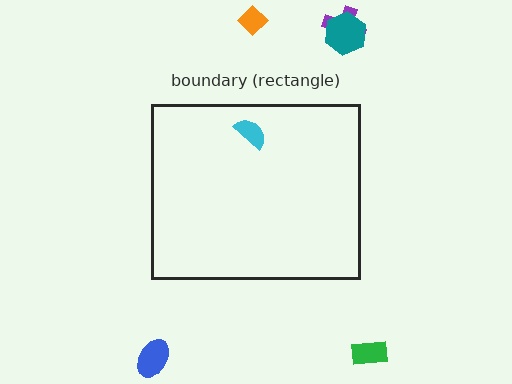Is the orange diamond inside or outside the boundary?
Outside.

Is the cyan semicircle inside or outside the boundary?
Inside.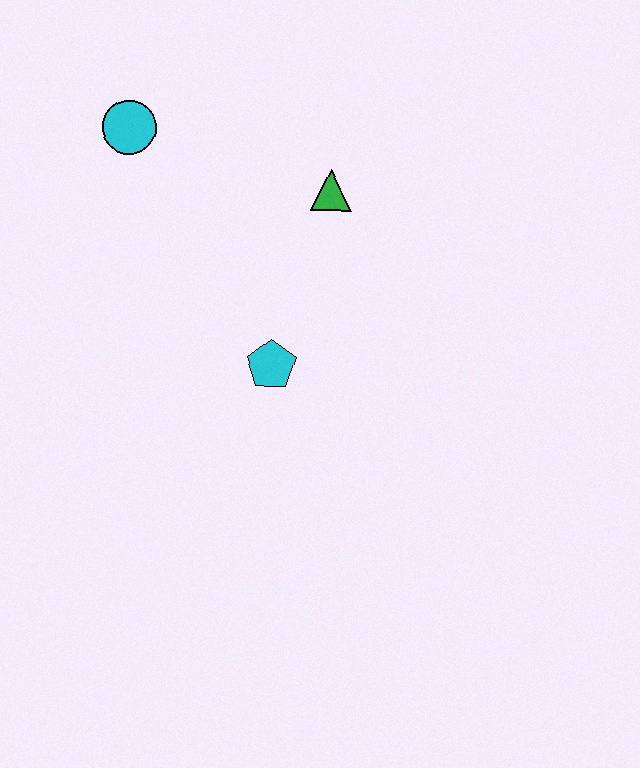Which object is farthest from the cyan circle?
The cyan pentagon is farthest from the cyan circle.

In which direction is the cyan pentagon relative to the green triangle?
The cyan pentagon is below the green triangle.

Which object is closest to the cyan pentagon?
The green triangle is closest to the cyan pentagon.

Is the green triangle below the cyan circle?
Yes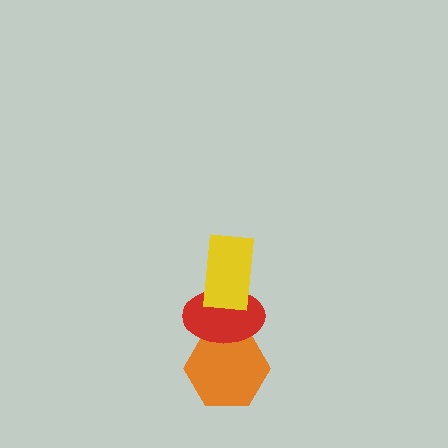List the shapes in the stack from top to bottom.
From top to bottom: the yellow rectangle, the red ellipse, the orange hexagon.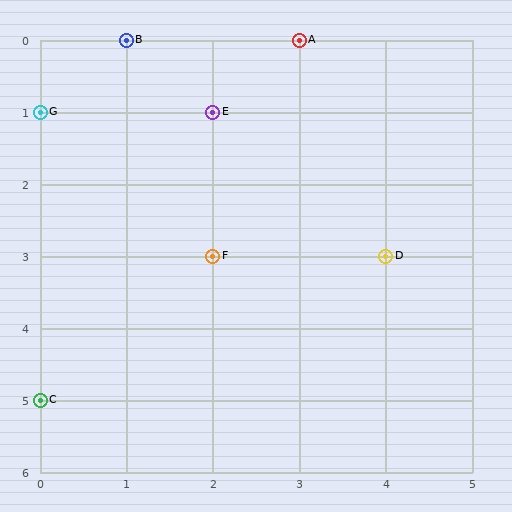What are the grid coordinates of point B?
Point B is at grid coordinates (1, 0).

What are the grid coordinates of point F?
Point F is at grid coordinates (2, 3).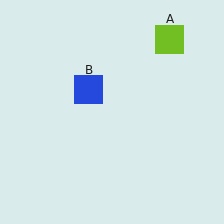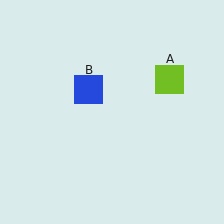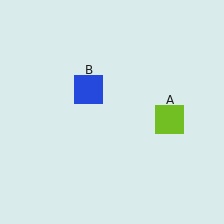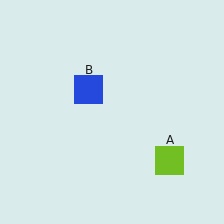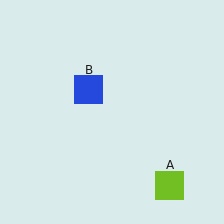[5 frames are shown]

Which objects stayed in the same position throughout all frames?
Blue square (object B) remained stationary.